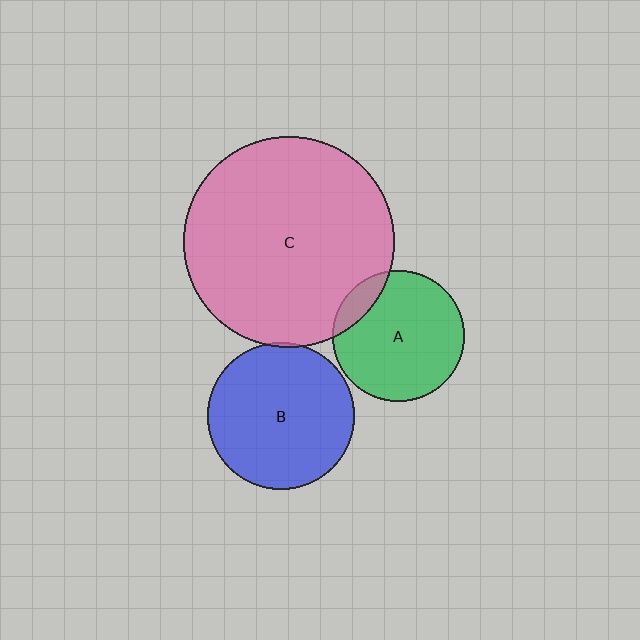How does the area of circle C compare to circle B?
Approximately 2.1 times.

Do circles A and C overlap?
Yes.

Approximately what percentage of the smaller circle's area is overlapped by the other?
Approximately 10%.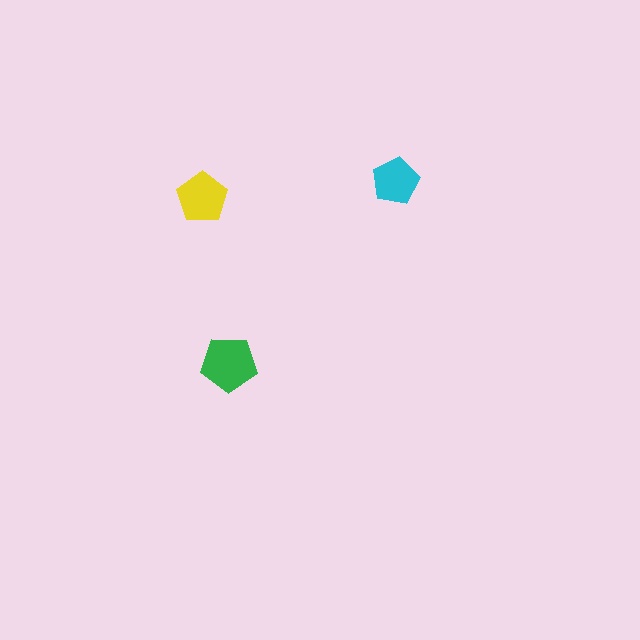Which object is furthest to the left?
The yellow pentagon is leftmost.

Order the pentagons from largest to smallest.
the green one, the yellow one, the cyan one.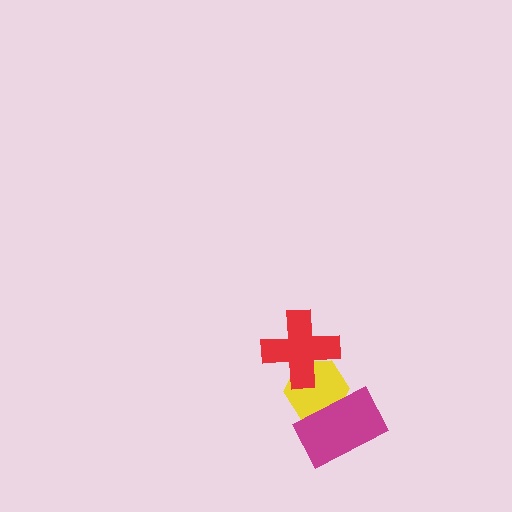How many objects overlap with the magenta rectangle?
1 object overlaps with the magenta rectangle.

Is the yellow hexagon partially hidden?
Yes, it is partially covered by another shape.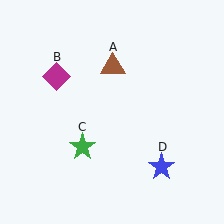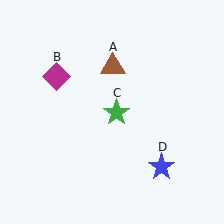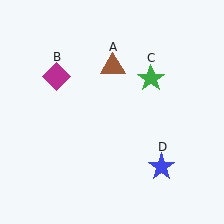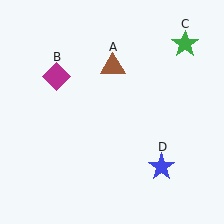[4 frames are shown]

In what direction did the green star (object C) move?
The green star (object C) moved up and to the right.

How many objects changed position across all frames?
1 object changed position: green star (object C).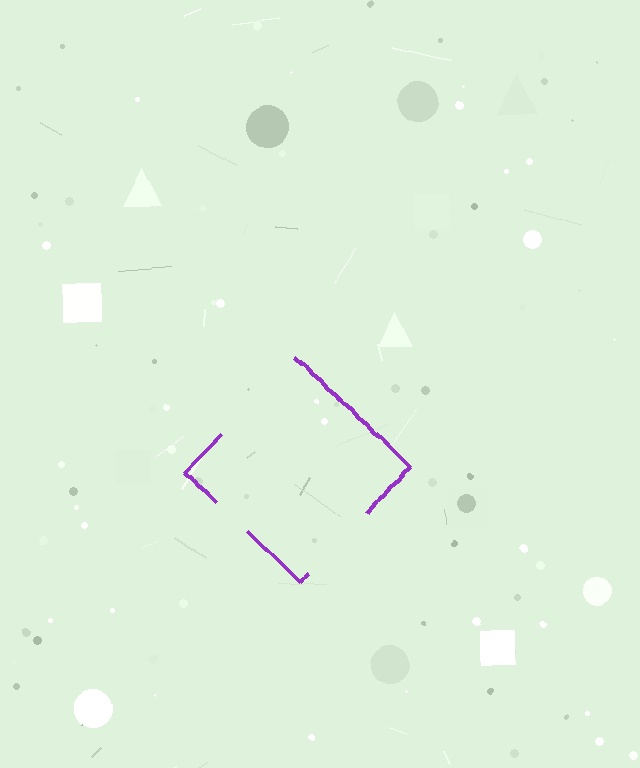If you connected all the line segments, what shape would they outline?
They would outline a diamond.